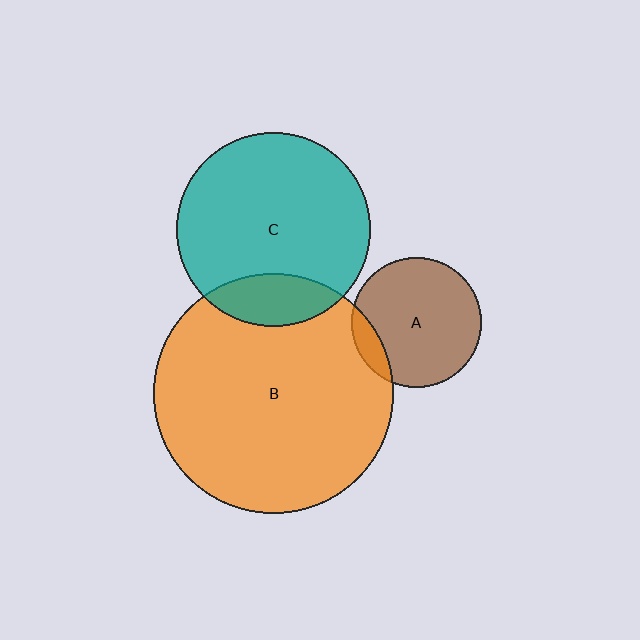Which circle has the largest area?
Circle B (orange).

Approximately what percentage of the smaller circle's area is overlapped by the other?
Approximately 10%.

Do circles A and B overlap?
Yes.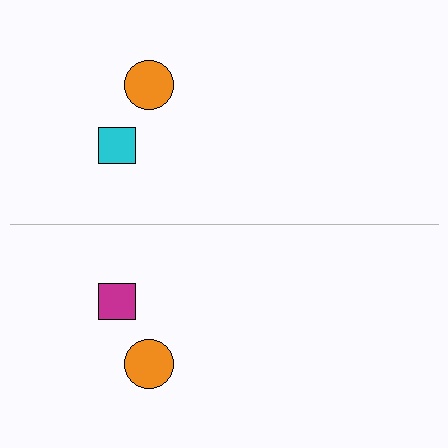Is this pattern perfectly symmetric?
No, the pattern is not perfectly symmetric. The magenta square on the bottom side breaks the symmetry — its mirror counterpart is cyan.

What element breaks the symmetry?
The magenta square on the bottom side breaks the symmetry — its mirror counterpart is cyan.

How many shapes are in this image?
There are 4 shapes in this image.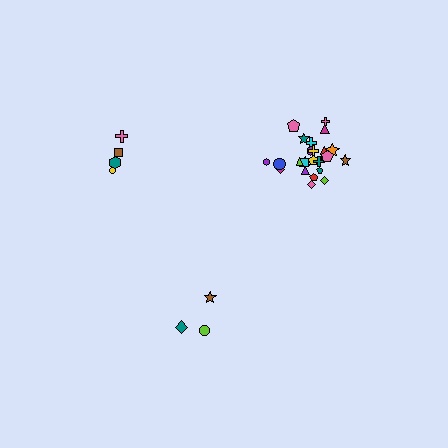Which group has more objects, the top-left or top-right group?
The top-right group.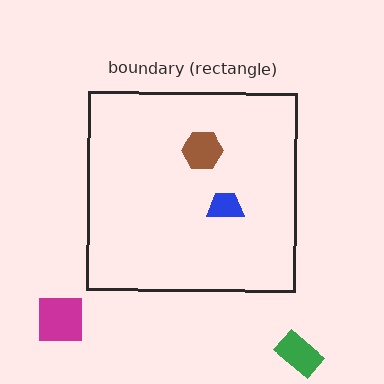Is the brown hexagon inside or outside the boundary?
Inside.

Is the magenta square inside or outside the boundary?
Outside.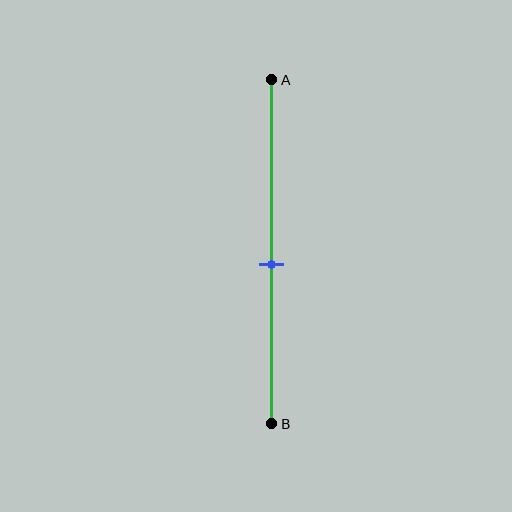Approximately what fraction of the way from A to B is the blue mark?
The blue mark is approximately 55% of the way from A to B.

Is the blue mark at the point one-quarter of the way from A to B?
No, the mark is at about 55% from A, not at the 25% one-quarter point.